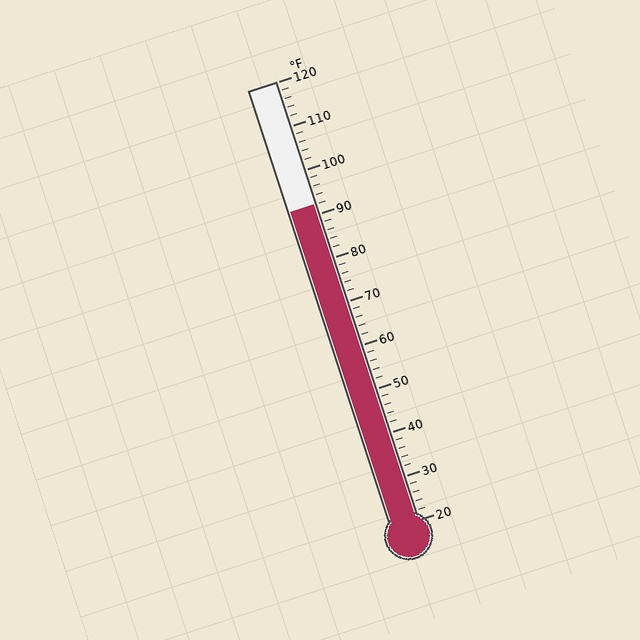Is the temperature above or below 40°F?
The temperature is above 40°F.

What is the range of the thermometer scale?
The thermometer scale ranges from 20°F to 120°F.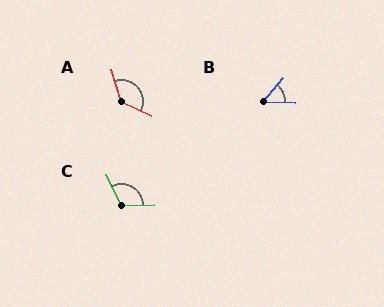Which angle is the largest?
A, at approximately 130 degrees.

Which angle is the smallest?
B, at approximately 50 degrees.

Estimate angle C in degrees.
Approximately 115 degrees.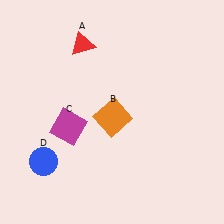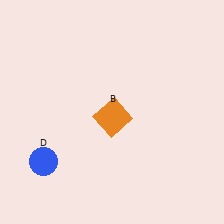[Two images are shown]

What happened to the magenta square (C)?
The magenta square (C) was removed in Image 2. It was in the bottom-left area of Image 1.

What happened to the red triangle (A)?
The red triangle (A) was removed in Image 2. It was in the top-left area of Image 1.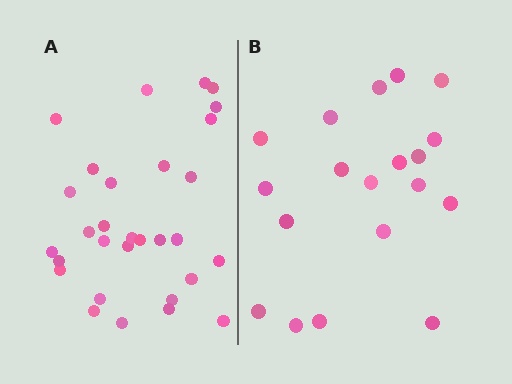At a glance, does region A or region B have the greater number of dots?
Region A (the left region) has more dots.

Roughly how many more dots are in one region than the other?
Region A has roughly 12 or so more dots than region B.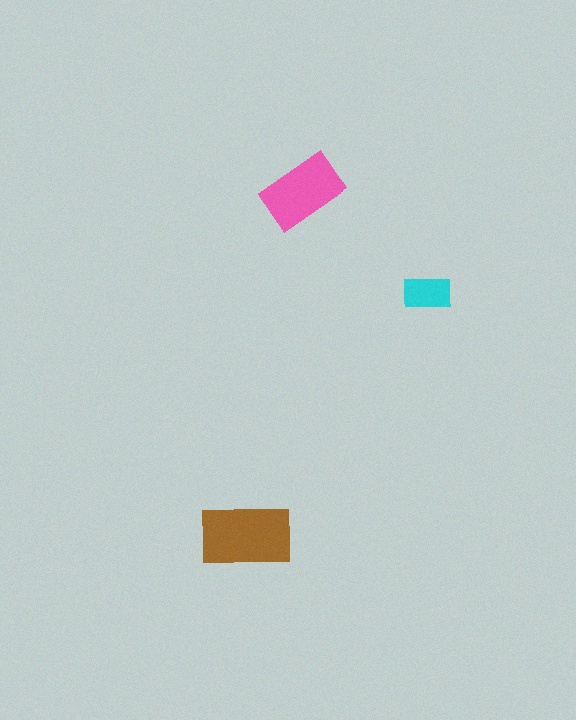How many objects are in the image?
There are 3 objects in the image.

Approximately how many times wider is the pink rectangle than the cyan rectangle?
About 1.5 times wider.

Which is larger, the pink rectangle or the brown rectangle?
The brown one.